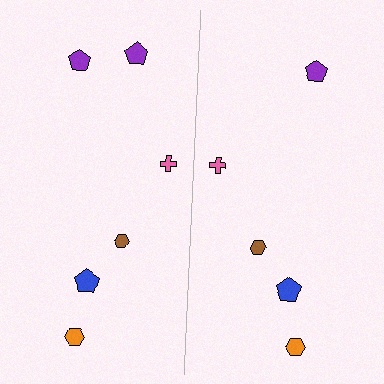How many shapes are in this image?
There are 11 shapes in this image.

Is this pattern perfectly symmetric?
No, the pattern is not perfectly symmetric. A purple pentagon is missing from the right side.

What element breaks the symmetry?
A purple pentagon is missing from the right side.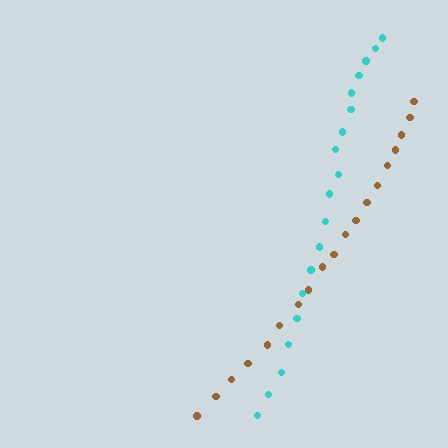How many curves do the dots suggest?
There are 2 distinct paths.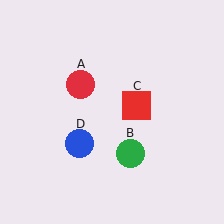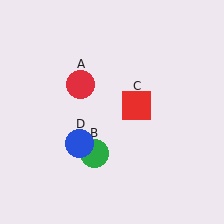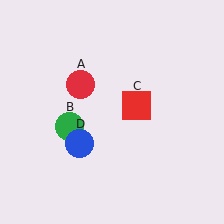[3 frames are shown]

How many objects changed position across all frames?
1 object changed position: green circle (object B).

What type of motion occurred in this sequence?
The green circle (object B) rotated clockwise around the center of the scene.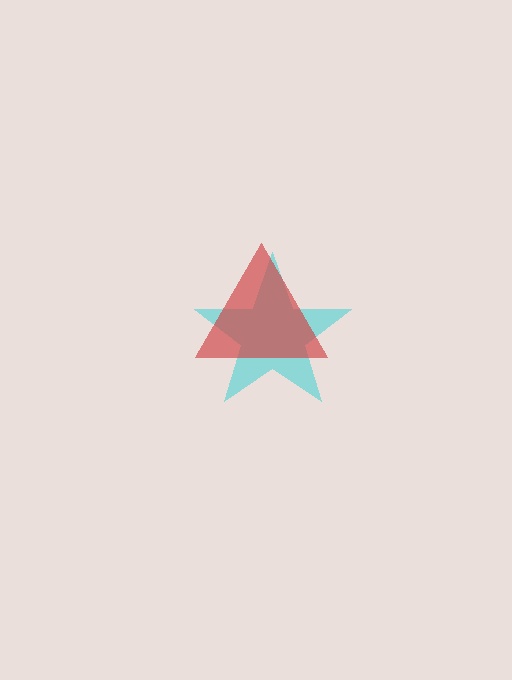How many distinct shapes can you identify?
There are 2 distinct shapes: a cyan star, a red triangle.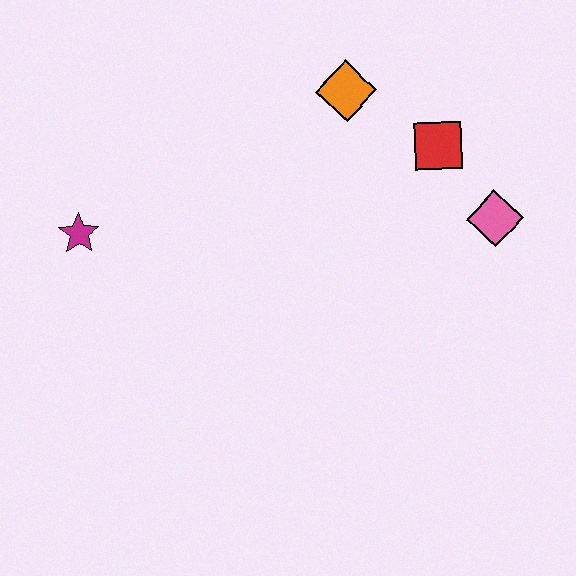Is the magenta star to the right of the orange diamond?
No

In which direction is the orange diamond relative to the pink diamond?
The orange diamond is to the left of the pink diamond.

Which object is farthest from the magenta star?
The pink diamond is farthest from the magenta star.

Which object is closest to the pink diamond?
The red square is closest to the pink diamond.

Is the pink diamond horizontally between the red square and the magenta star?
No